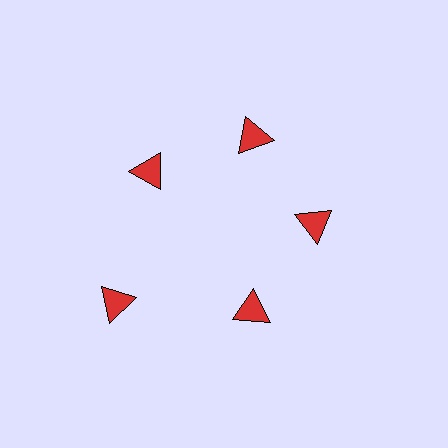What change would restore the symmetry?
The symmetry would be restored by moving it inward, back onto the ring so that all 5 triangles sit at equal angles and equal distance from the center.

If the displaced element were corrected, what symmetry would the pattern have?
It would have 5-fold rotational symmetry — the pattern would map onto itself every 72 degrees.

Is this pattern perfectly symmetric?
No. The 5 red triangles are arranged in a ring, but one element near the 8 o'clock position is pushed outward from the center, breaking the 5-fold rotational symmetry.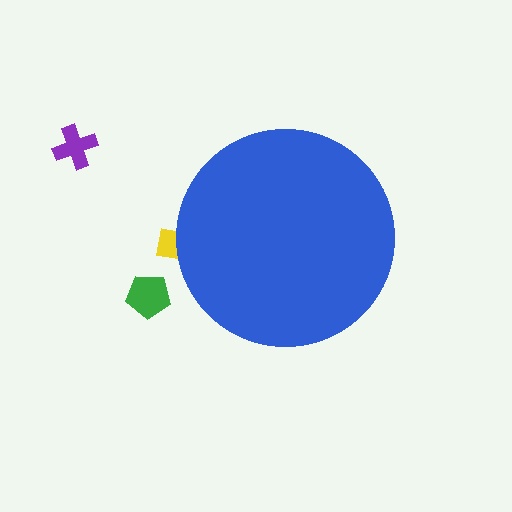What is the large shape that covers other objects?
A blue circle.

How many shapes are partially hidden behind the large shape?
1 shape is partially hidden.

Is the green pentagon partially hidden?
No, the green pentagon is fully visible.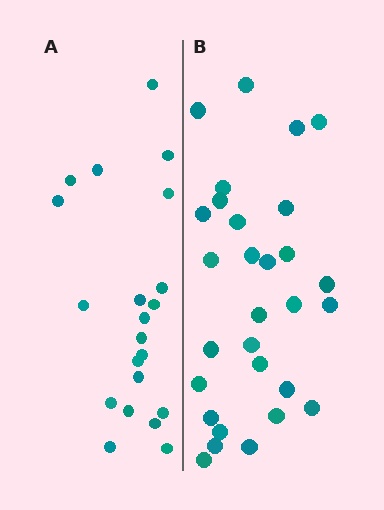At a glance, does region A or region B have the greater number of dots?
Region B (the right region) has more dots.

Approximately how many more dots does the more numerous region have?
Region B has roughly 8 or so more dots than region A.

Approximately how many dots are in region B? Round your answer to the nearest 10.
About 30 dots. (The exact count is 29, which rounds to 30.)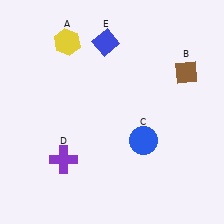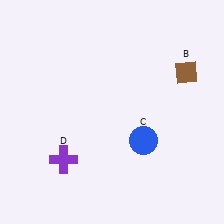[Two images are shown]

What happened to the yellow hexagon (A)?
The yellow hexagon (A) was removed in Image 2. It was in the top-left area of Image 1.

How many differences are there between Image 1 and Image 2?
There are 2 differences between the two images.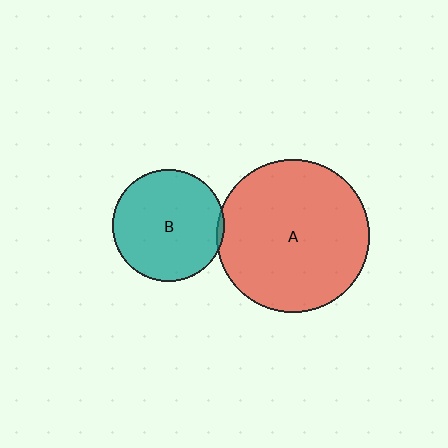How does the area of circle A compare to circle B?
Approximately 1.9 times.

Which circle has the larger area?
Circle A (red).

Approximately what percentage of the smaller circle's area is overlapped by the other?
Approximately 5%.